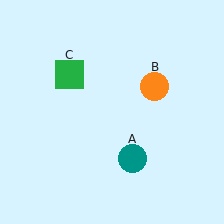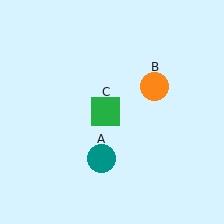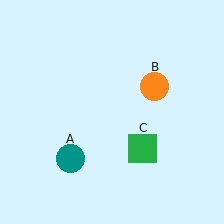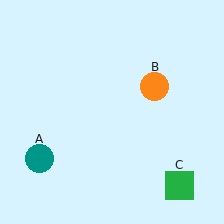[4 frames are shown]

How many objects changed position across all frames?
2 objects changed position: teal circle (object A), green square (object C).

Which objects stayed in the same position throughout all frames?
Orange circle (object B) remained stationary.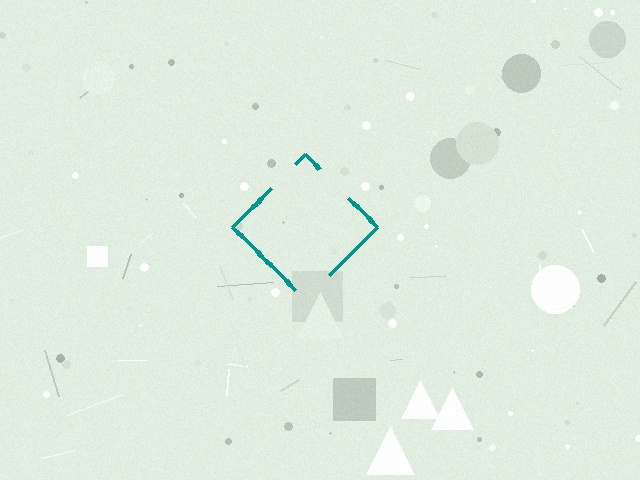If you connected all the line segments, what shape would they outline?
They would outline a diamond.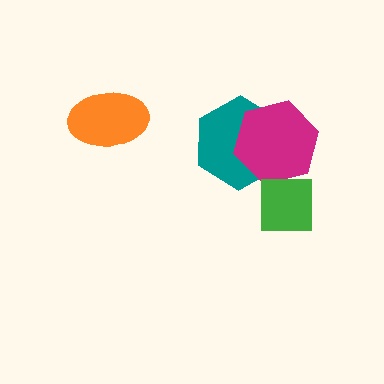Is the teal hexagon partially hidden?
Yes, it is partially covered by another shape.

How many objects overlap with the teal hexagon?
1 object overlaps with the teal hexagon.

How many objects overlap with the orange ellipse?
0 objects overlap with the orange ellipse.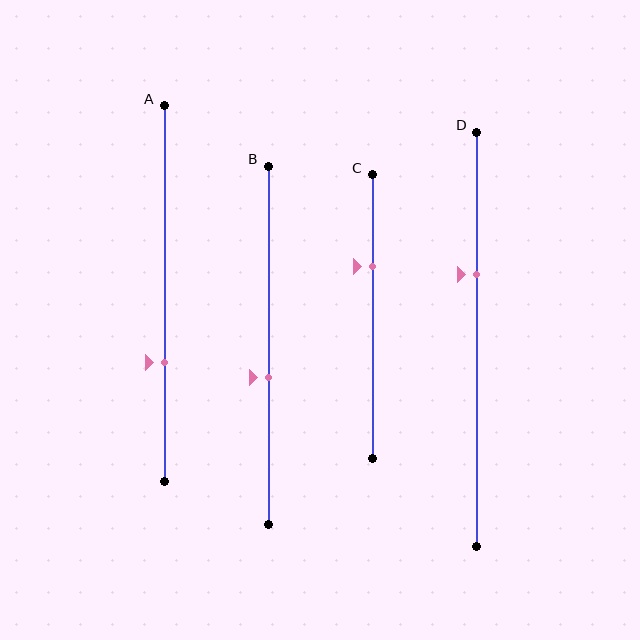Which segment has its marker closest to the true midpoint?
Segment B has its marker closest to the true midpoint.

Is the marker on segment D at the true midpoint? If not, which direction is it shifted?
No, the marker on segment D is shifted upward by about 16% of the segment length.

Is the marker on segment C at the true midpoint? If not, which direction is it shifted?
No, the marker on segment C is shifted upward by about 18% of the segment length.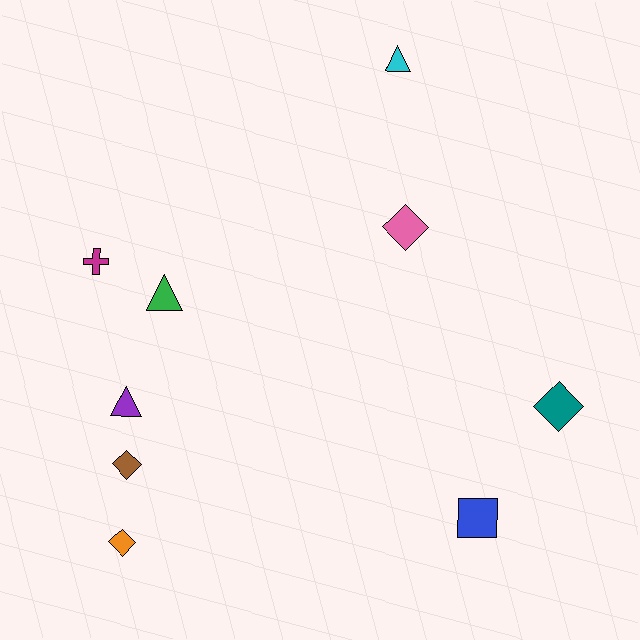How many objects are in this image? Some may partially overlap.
There are 9 objects.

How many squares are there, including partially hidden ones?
There is 1 square.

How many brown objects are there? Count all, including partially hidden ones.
There is 1 brown object.